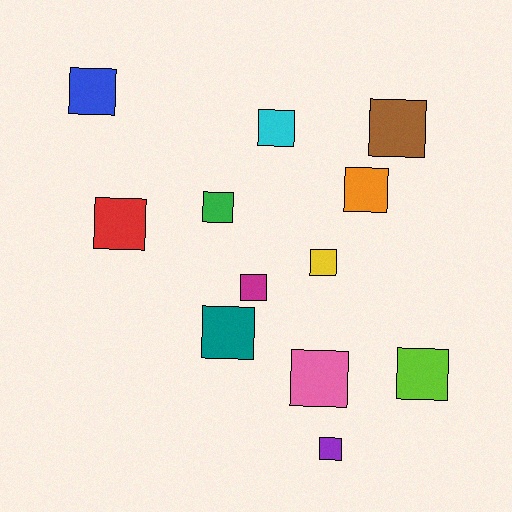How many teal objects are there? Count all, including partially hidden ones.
There is 1 teal object.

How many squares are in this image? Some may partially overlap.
There are 12 squares.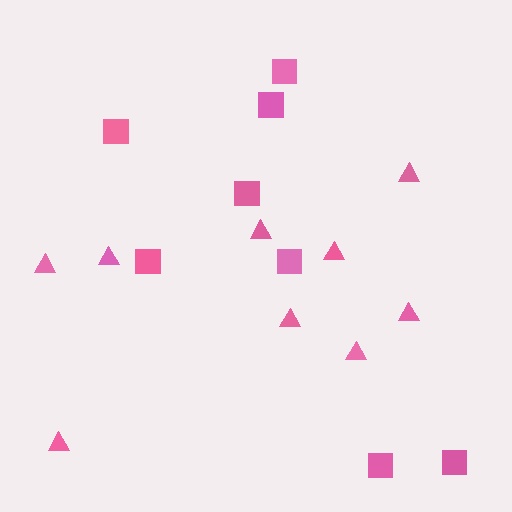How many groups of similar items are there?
There are 2 groups: one group of triangles (9) and one group of squares (8).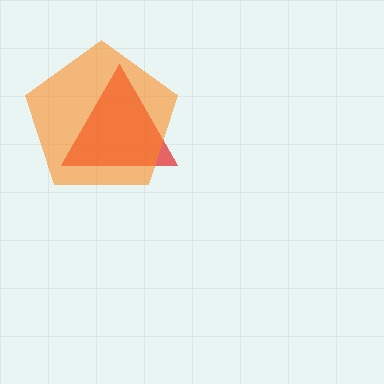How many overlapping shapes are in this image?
There are 2 overlapping shapes in the image.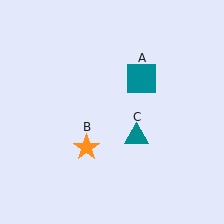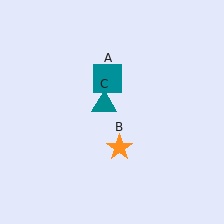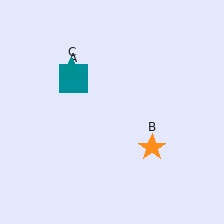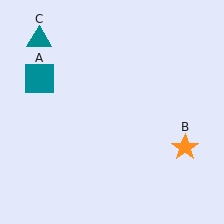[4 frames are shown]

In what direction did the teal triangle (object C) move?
The teal triangle (object C) moved up and to the left.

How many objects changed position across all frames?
3 objects changed position: teal square (object A), orange star (object B), teal triangle (object C).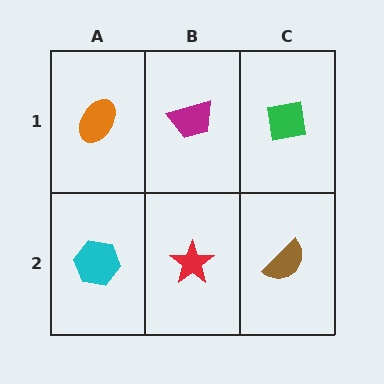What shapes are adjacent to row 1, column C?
A brown semicircle (row 2, column C), a magenta trapezoid (row 1, column B).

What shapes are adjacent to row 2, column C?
A green square (row 1, column C), a red star (row 2, column B).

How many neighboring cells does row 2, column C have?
2.